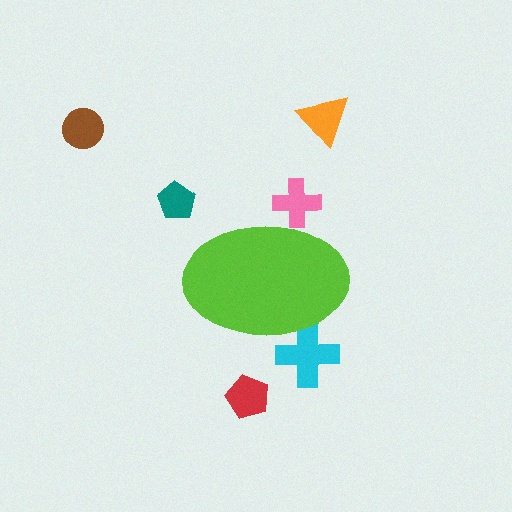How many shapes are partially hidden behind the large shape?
2 shapes are partially hidden.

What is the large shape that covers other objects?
A lime ellipse.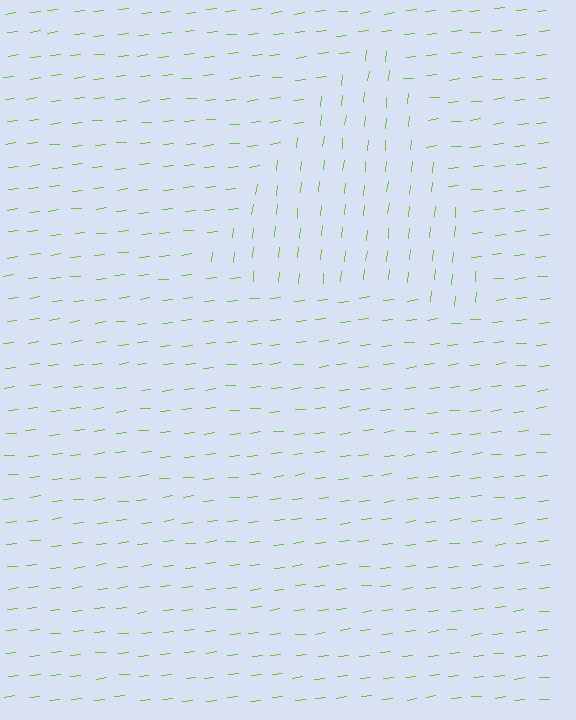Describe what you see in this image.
The image is filled with small lime line segments. A triangle region in the image has lines oriented differently from the surrounding lines, creating a visible texture boundary.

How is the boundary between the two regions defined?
The boundary is defined purely by a change in line orientation (approximately 78 degrees difference). All lines are the same color and thickness.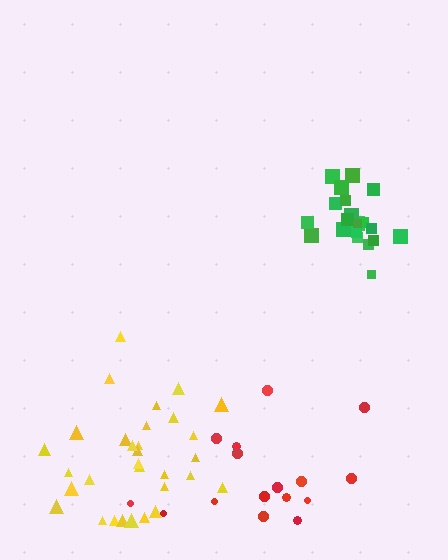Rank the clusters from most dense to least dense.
green, yellow, red.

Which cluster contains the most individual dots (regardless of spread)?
Yellow (31).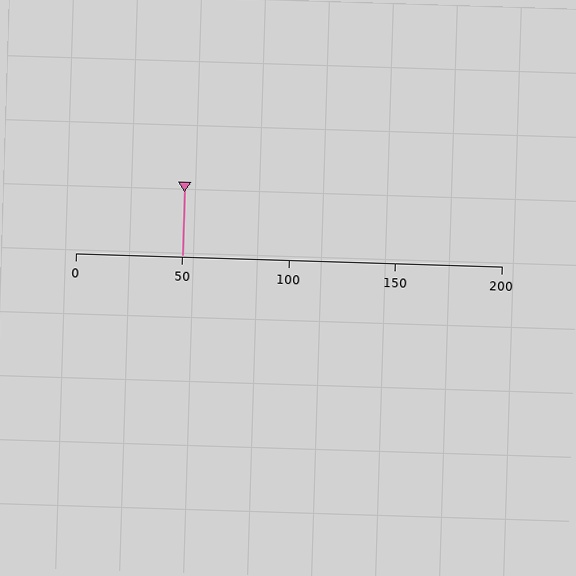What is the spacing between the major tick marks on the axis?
The major ticks are spaced 50 apart.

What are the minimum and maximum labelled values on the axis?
The axis runs from 0 to 200.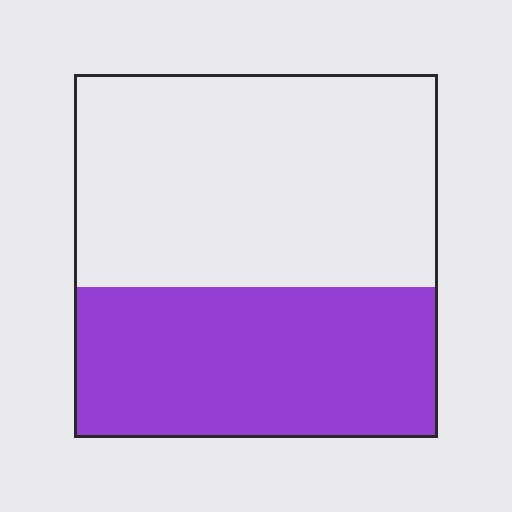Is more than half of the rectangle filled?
No.